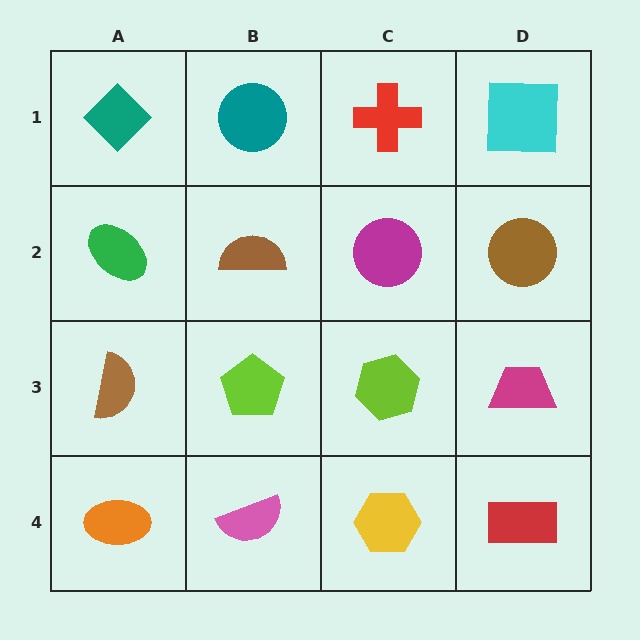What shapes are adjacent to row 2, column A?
A teal diamond (row 1, column A), a brown semicircle (row 3, column A), a brown semicircle (row 2, column B).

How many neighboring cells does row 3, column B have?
4.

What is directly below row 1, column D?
A brown circle.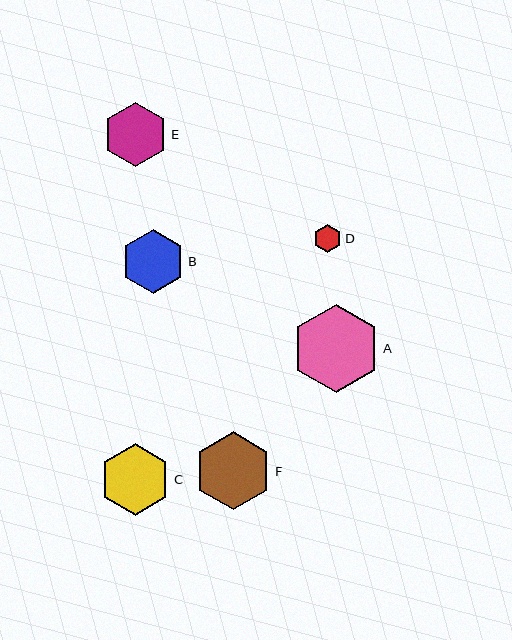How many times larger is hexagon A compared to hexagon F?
Hexagon A is approximately 1.1 times the size of hexagon F.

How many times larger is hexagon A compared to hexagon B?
Hexagon A is approximately 1.4 times the size of hexagon B.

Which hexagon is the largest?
Hexagon A is the largest with a size of approximately 88 pixels.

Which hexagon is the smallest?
Hexagon D is the smallest with a size of approximately 28 pixels.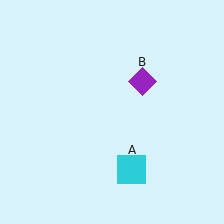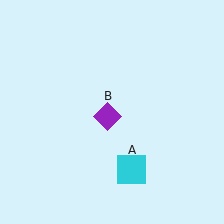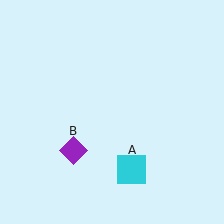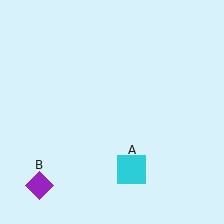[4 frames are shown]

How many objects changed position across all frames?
1 object changed position: purple diamond (object B).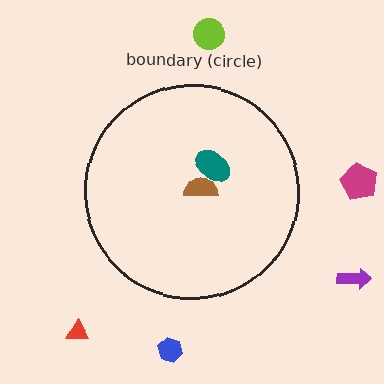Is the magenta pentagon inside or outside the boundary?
Outside.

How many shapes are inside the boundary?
2 inside, 5 outside.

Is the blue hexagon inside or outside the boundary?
Outside.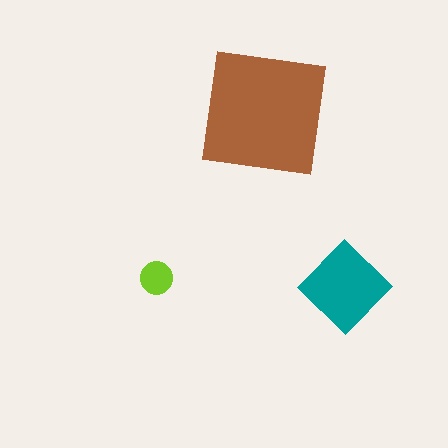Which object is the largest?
The brown square.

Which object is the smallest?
The lime circle.